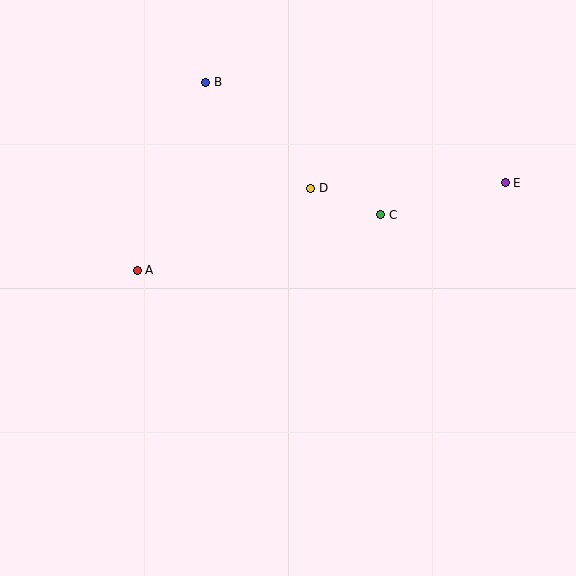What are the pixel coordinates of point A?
Point A is at (137, 270).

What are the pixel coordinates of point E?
Point E is at (505, 183).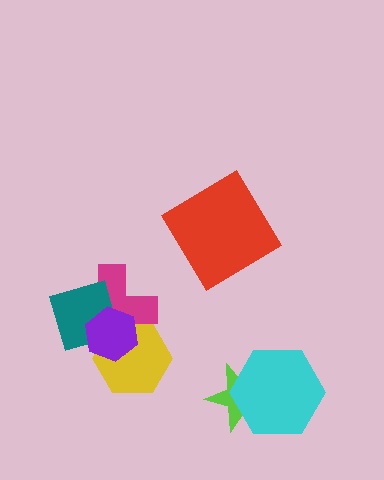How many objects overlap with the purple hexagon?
3 objects overlap with the purple hexagon.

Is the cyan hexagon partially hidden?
No, no other shape covers it.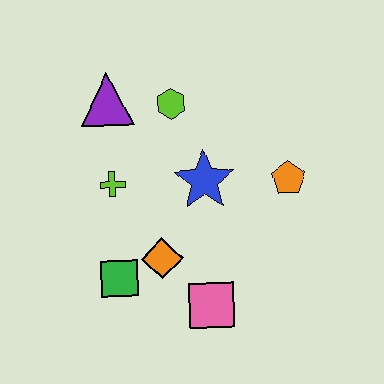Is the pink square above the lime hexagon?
No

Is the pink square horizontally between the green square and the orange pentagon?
Yes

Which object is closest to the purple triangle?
The lime hexagon is closest to the purple triangle.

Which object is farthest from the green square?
The orange pentagon is farthest from the green square.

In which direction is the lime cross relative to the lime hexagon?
The lime cross is below the lime hexagon.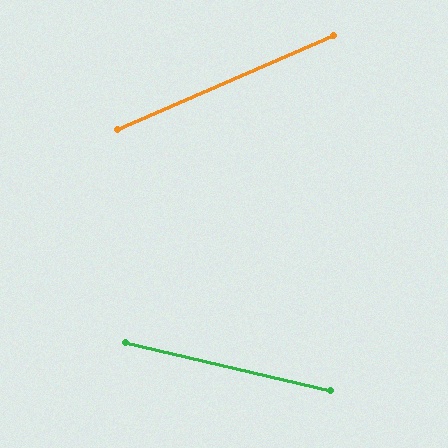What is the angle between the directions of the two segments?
Approximately 37 degrees.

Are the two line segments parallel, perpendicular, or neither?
Neither parallel nor perpendicular — they differ by about 37°.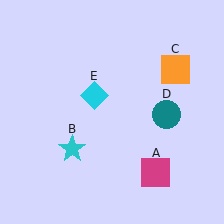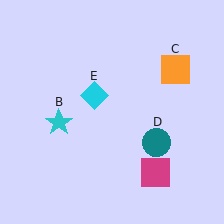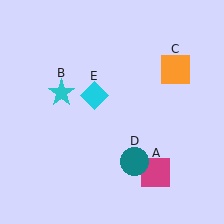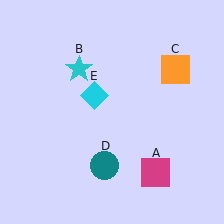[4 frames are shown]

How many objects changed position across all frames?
2 objects changed position: cyan star (object B), teal circle (object D).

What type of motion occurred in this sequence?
The cyan star (object B), teal circle (object D) rotated clockwise around the center of the scene.